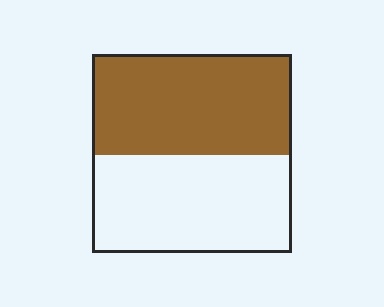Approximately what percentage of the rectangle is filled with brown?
Approximately 50%.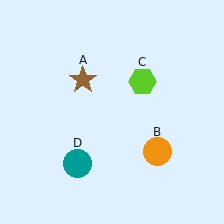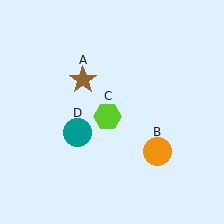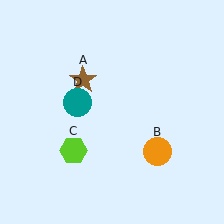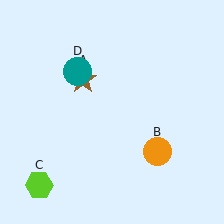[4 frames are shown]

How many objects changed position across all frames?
2 objects changed position: lime hexagon (object C), teal circle (object D).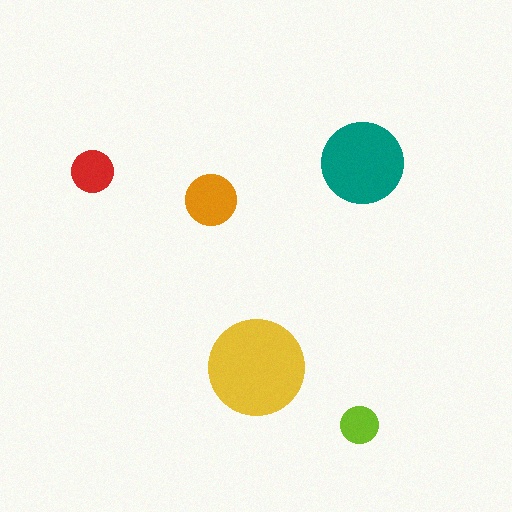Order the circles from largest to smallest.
the yellow one, the teal one, the orange one, the red one, the lime one.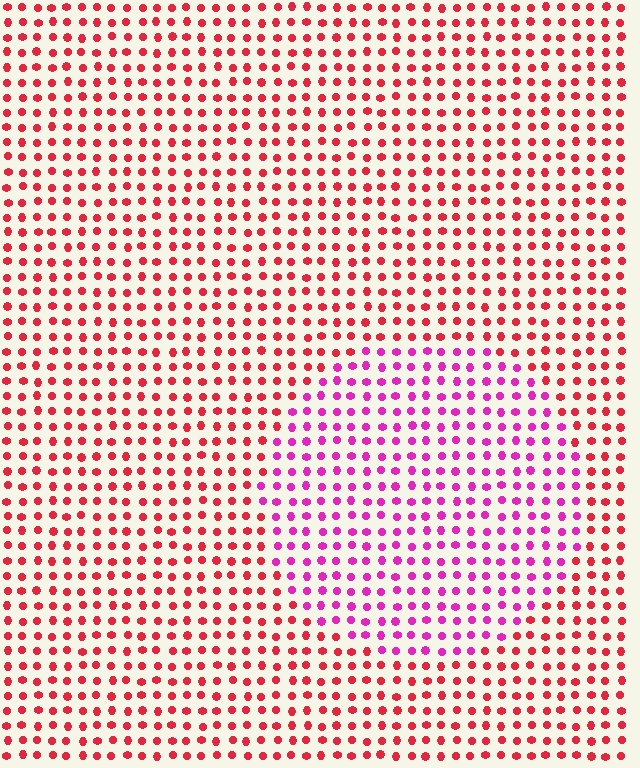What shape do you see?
I see a circle.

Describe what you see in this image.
The image is filled with small red elements in a uniform arrangement. A circle-shaped region is visible where the elements are tinted to a slightly different hue, forming a subtle color boundary.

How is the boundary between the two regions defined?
The boundary is defined purely by a slight shift in hue (about 40 degrees). Spacing, size, and orientation are identical on both sides.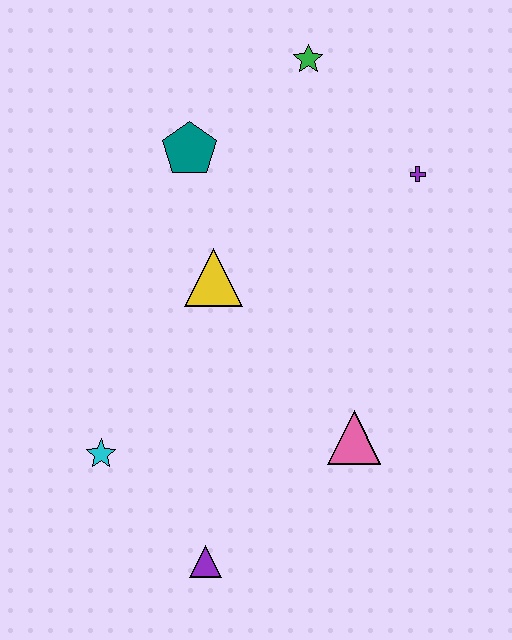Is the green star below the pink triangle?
No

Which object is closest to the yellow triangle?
The teal pentagon is closest to the yellow triangle.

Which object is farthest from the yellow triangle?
The purple triangle is farthest from the yellow triangle.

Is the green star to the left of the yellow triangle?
No